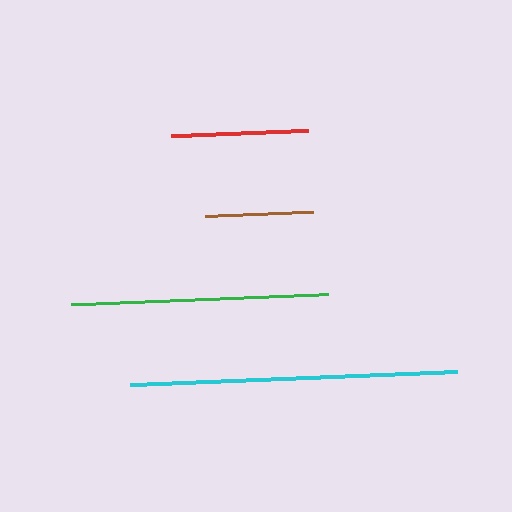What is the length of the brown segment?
The brown segment is approximately 108 pixels long.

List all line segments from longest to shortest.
From longest to shortest: cyan, green, red, brown.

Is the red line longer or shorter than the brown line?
The red line is longer than the brown line.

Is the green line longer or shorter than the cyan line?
The cyan line is longer than the green line.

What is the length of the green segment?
The green segment is approximately 257 pixels long.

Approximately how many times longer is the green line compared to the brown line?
The green line is approximately 2.4 times the length of the brown line.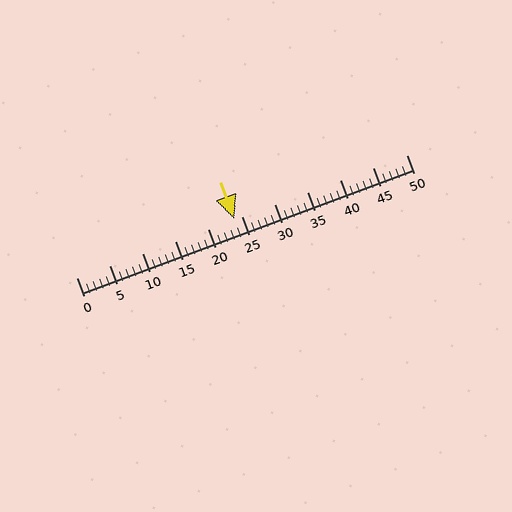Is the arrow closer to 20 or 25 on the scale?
The arrow is closer to 25.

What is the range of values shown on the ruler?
The ruler shows values from 0 to 50.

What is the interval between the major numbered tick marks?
The major tick marks are spaced 5 units apart.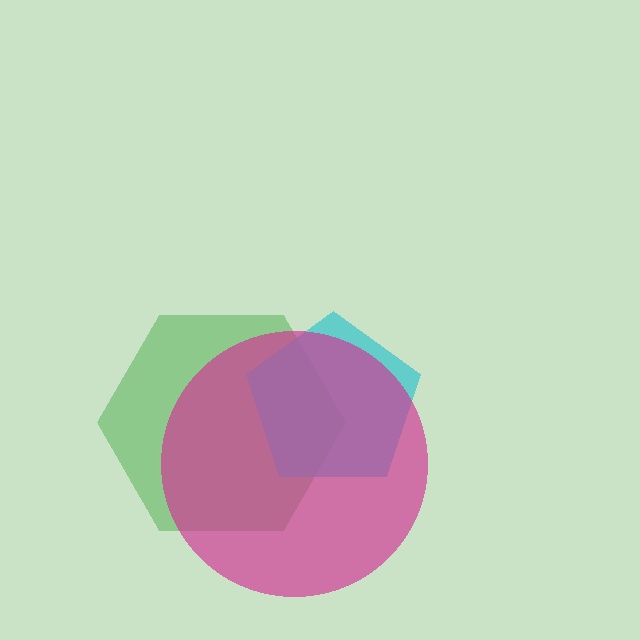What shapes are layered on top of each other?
The layered shapes are: a green hexagon, a cyan pentagon, a magenta circle.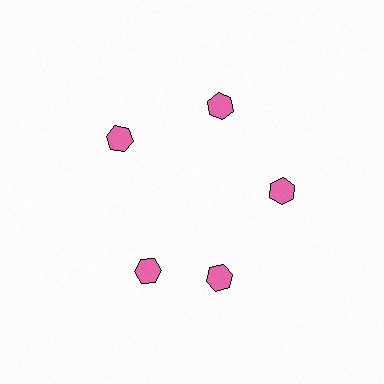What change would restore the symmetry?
The symmetry would be restored by rotating it back into even spacing with its neighbors so that all 5 hexagons sit at equal angles and equal distance from the center.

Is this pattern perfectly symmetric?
No. The 5 pink hexagons are arranged in a ring, but one element near the 8 o'clock position is rotated out of alignment along the ring, breaking the 5-fold rotational symmetry.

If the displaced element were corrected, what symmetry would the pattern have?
It would have 5-fold rotational symmetry — the pattern would map onto itself every 72 degrees.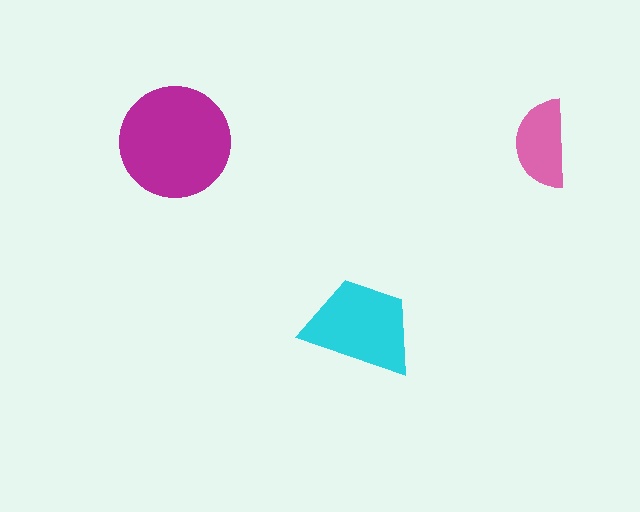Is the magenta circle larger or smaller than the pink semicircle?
Larger.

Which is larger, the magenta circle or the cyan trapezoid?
The magenta circle.